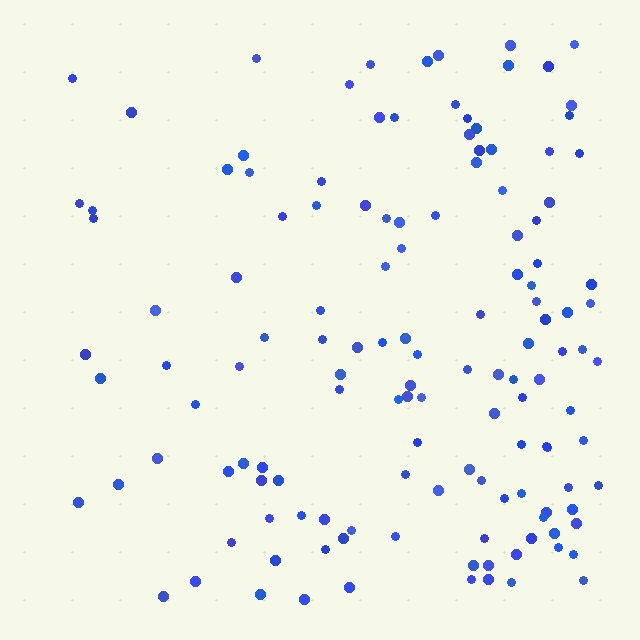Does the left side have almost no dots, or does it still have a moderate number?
Still a moderate number, just noticeably fewer than the right.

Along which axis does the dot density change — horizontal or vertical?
Horizontal.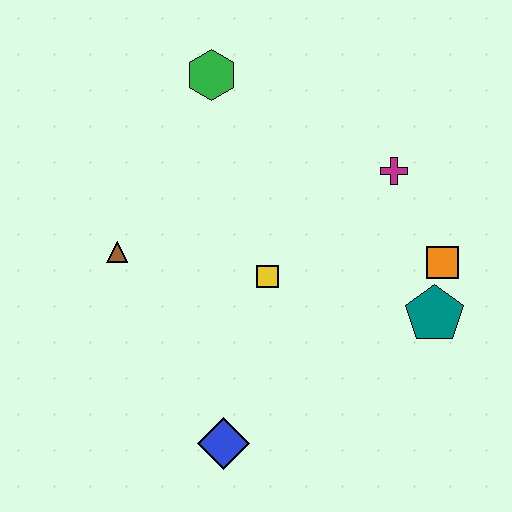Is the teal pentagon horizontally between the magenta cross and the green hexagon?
No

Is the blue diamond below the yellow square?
Yes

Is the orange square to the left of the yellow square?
No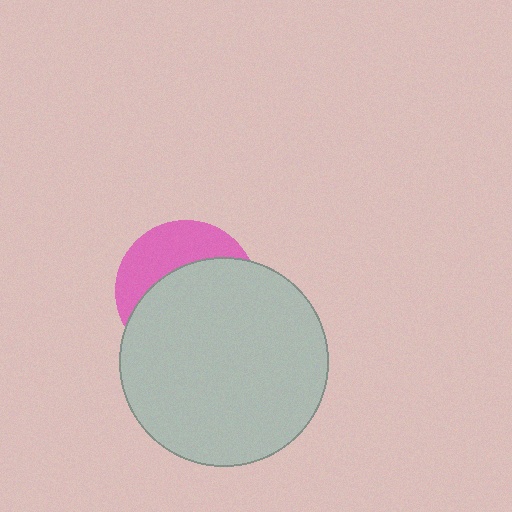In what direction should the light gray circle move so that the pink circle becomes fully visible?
The light gray circle should move down. That is the shortest direction to clear the overlap and leave the pink circle fully visible.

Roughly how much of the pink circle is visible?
A small part of it is visible (roughly 36%).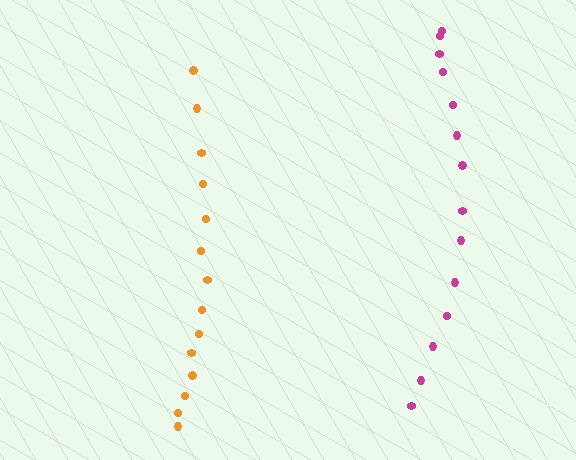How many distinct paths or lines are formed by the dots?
There are 2 distinct paths.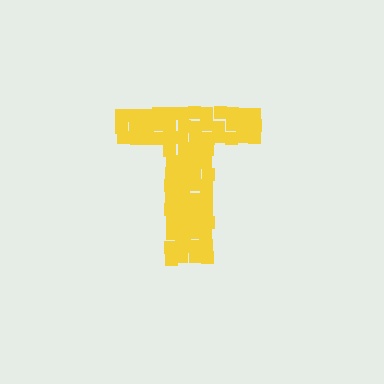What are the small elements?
The small elements are squares.